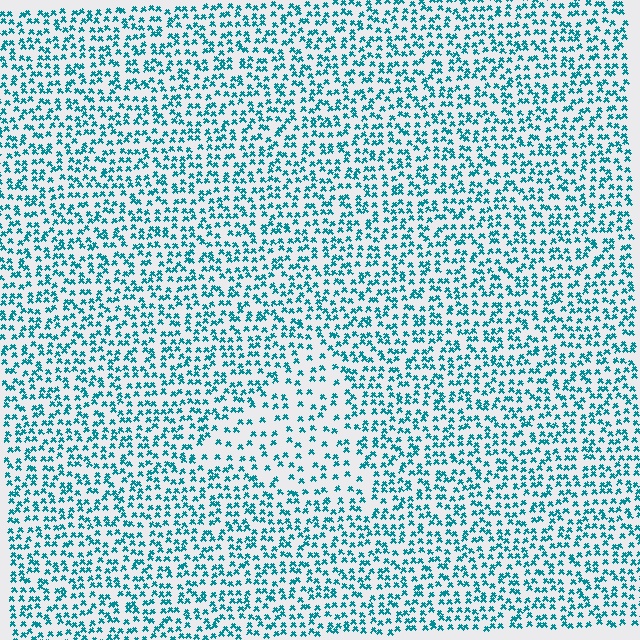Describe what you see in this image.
The image contains small teal elements arranged at two different densities. A triangle-shaped region is visible where the elements are less densely packed than the surrounding area.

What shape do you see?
I see a triangle.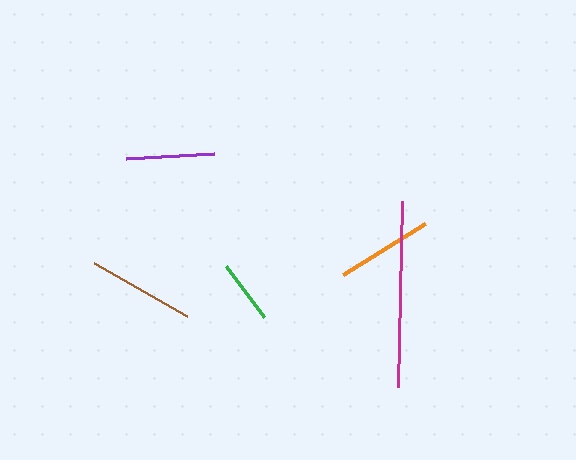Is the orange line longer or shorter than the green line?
The orange line is longer than the green line.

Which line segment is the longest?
The magenta line is the longest at approximately 186 pixels.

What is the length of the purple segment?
The purple segment is approximately 88 pixels long.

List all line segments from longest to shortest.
From longest to shortest: magenta, brown, orange, purple, green.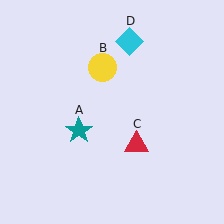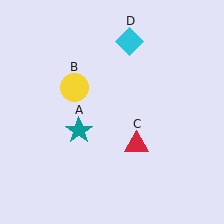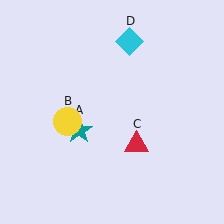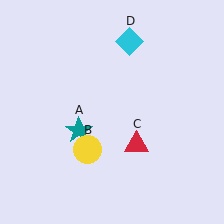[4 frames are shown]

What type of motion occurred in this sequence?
The yellow circle (object B) rotated counterclockwise around the center of the scene.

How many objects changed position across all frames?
1 object changed position: yellow circle (object B).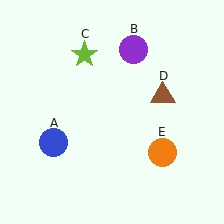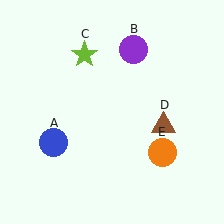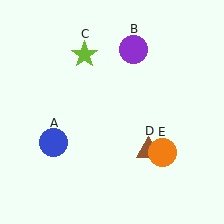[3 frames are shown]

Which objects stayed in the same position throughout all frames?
Blue circle (object A) and purple circle (object B) and lime star (object C) and orange circle (object E) remained stationary.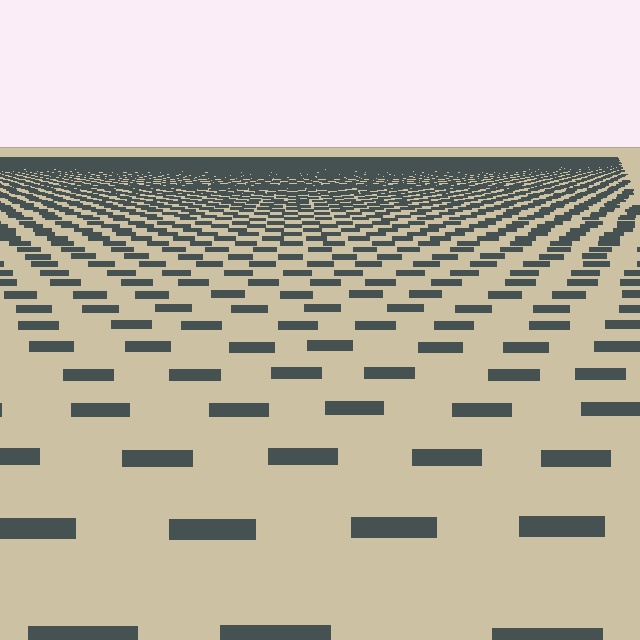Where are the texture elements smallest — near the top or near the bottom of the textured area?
Near the top.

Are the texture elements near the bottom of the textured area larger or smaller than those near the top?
Larger. Near the bottom, elements are closer to the viewer and appear at a bigger on-screen size.